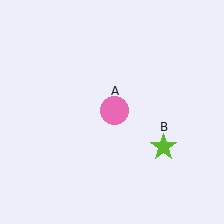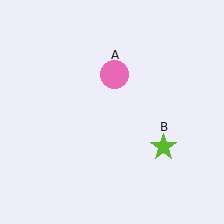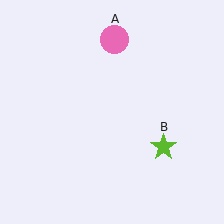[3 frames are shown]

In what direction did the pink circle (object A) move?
The pink circle (object A) moved up.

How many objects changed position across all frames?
1 object changed position: pink circle (object A).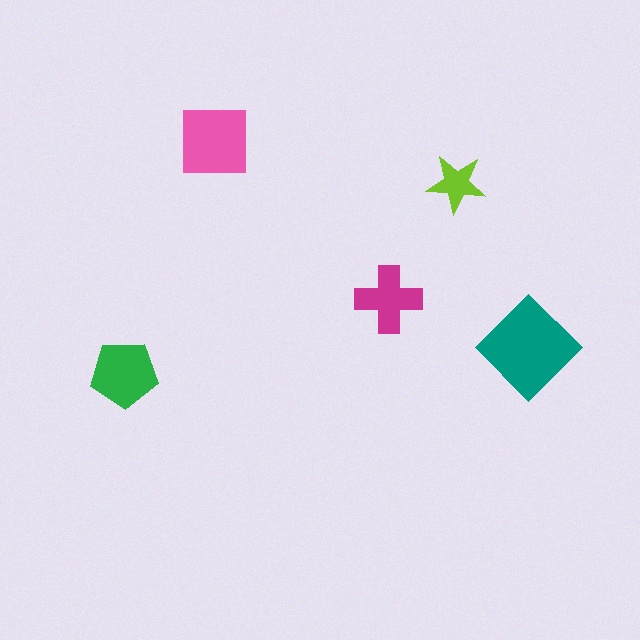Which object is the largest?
The teal diamond.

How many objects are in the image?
There are 5 objects in the image.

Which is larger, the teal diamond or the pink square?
The teal diamond.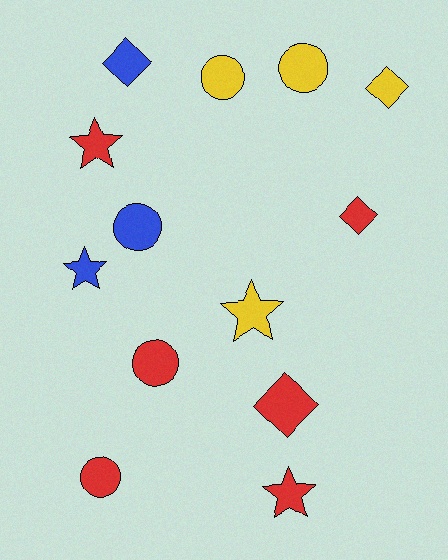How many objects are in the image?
There are 13 objects.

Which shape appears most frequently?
Circle, with 5 objects.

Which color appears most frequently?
Red, with 6 objects.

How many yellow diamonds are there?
There is 1 yellow diamond.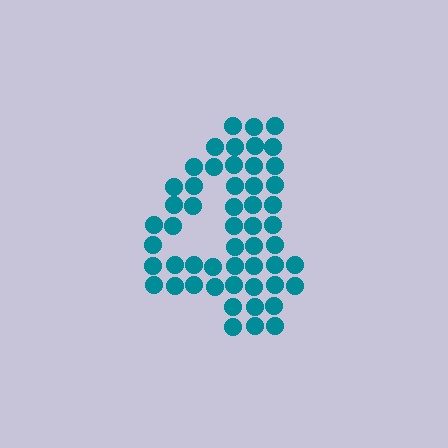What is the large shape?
The large shape is the digit 4.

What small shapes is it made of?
It is made of small circles.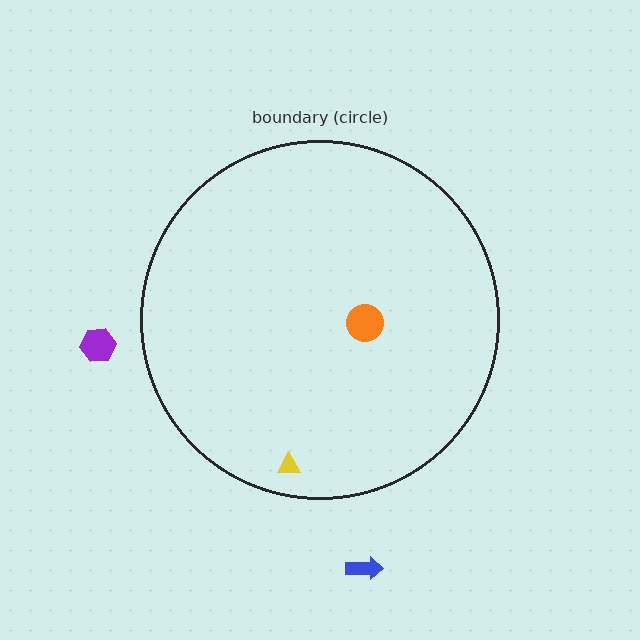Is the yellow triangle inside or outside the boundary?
Inside.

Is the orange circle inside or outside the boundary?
Inside.